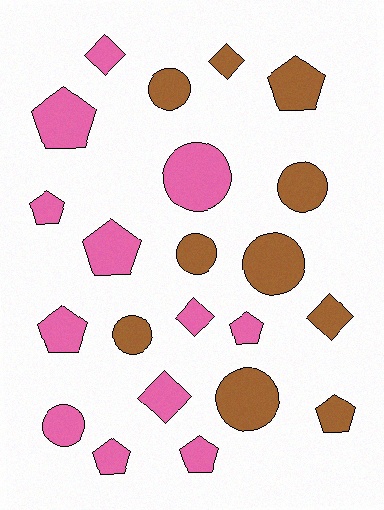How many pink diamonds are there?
There are 3 pink diamonds.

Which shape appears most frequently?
Pentagon, with 9 objects.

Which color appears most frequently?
Pink, with 12 objects.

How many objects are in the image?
There are 22 objects.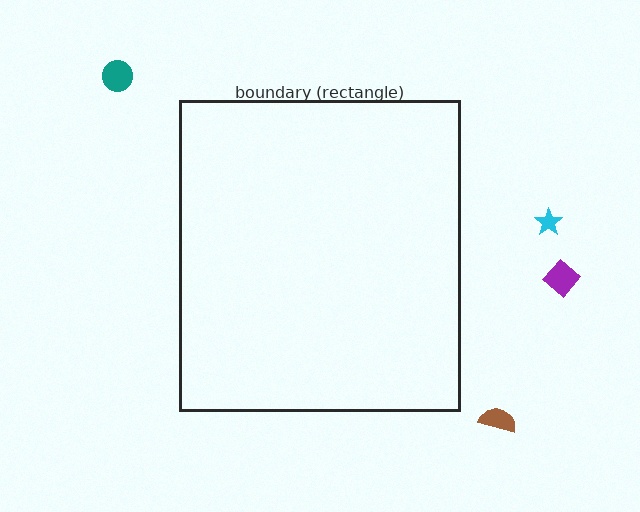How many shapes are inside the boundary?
0 inside, 4 outside.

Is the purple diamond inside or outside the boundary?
Outside.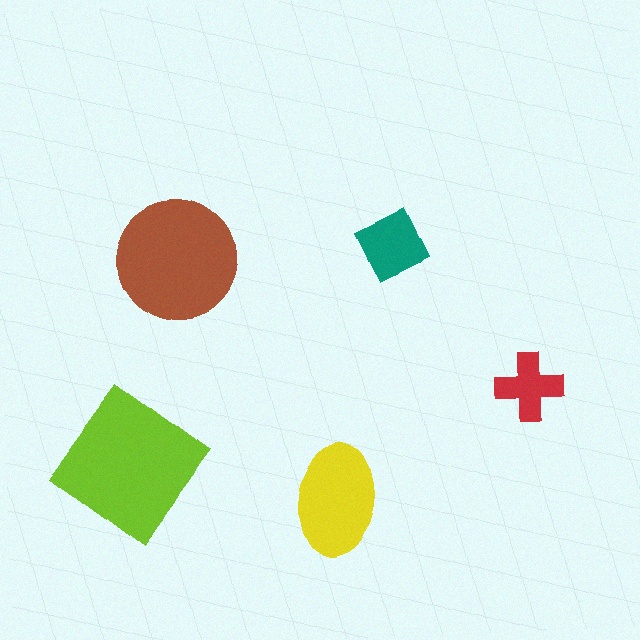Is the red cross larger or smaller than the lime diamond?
Smaller.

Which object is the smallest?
The red cross.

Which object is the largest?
The lime diamond.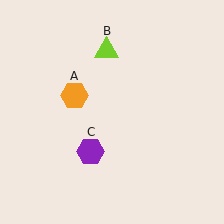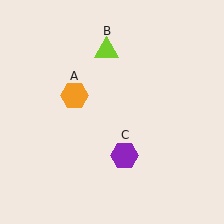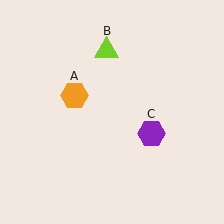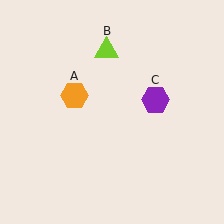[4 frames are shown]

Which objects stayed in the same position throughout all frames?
Orange hexagon (object A) and lime triangle (object B) remained stationary.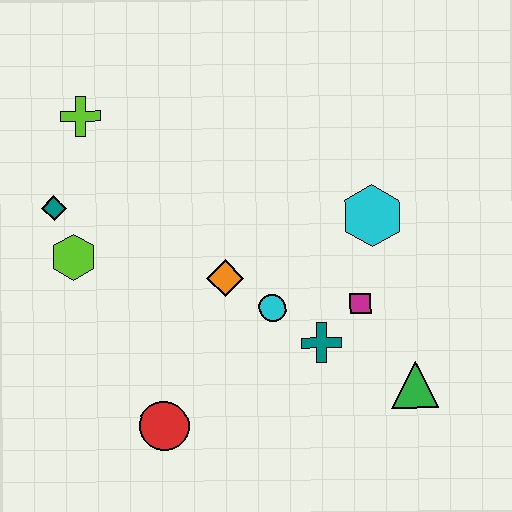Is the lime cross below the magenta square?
No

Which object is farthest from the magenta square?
The lime cross is farthest from the magenta square.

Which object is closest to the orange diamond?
The cyan circle is closest to the orange diamond.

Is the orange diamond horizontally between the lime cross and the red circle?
No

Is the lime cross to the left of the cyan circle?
Yes